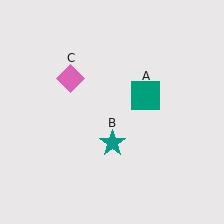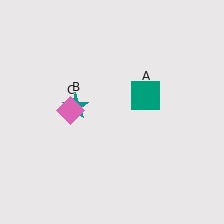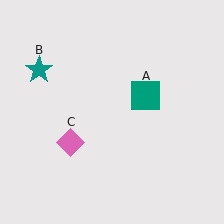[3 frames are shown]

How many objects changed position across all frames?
2 objects changed position: teal star (object B), pink diamond (object C).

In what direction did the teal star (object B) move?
The teal star (object B) moved up and to the left.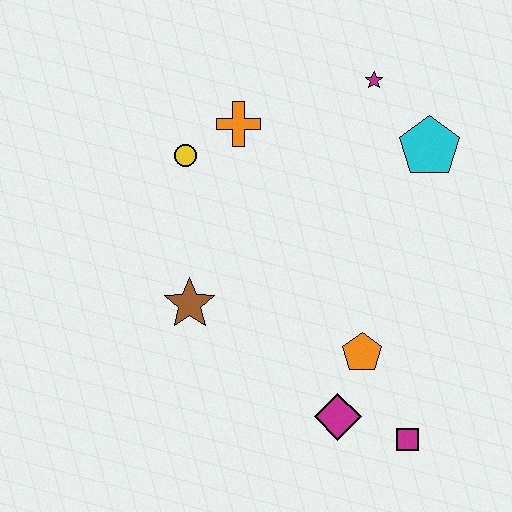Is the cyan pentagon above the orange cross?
No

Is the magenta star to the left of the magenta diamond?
No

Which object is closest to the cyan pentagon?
The magenta star is closest to the cyan pentagon.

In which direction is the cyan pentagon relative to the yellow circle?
The cyan pentagon is to the right of the yellow circle.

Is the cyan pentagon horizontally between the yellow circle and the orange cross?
No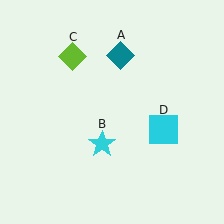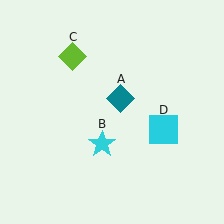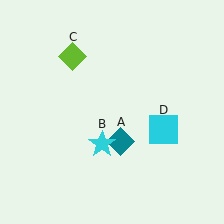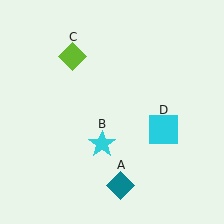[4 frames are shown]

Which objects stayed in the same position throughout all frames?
Cyan star (object B) and lime diamond (object C) and cyan square (object D) remained stationary.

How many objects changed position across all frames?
1 object changed position: teal diamond (object A).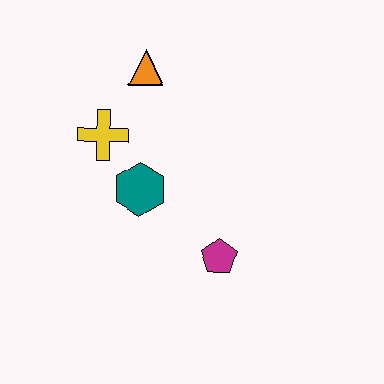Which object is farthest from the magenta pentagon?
The orange triangle is farthest from the magenta pentagon.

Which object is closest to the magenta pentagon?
The teal hexagon is closest to the magenta pentagon.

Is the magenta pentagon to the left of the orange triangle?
No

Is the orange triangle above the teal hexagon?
Yes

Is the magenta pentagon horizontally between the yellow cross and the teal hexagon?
No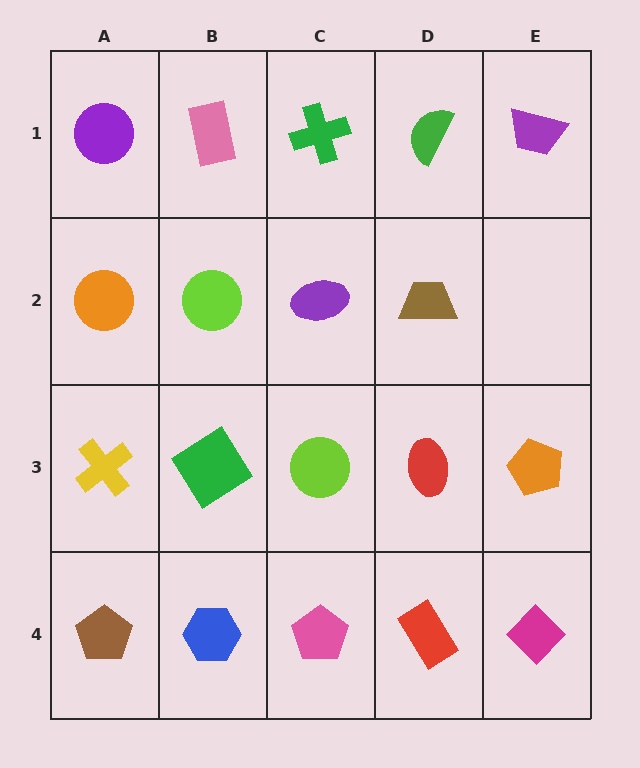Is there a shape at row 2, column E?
No, that cell is empty.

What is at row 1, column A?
A purple circle.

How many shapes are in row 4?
5 shapes.